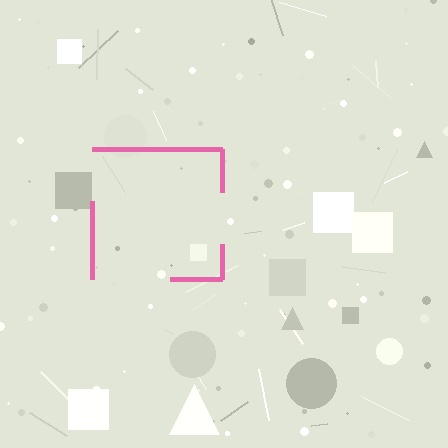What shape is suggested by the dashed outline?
The dashed outline suggests a square.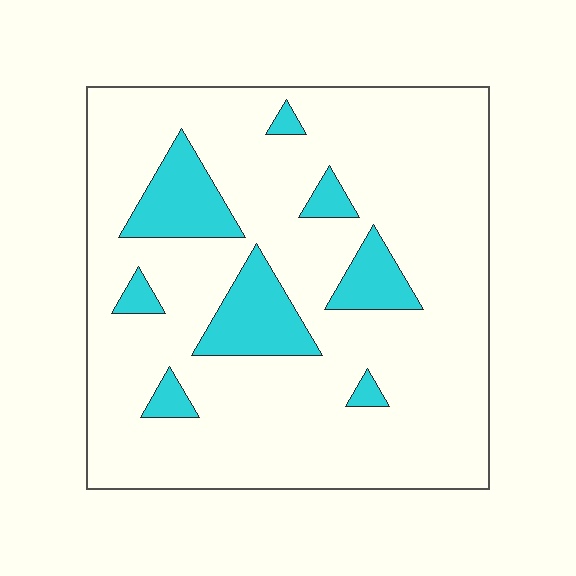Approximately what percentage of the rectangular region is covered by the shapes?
Approximately 15%.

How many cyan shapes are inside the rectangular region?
8.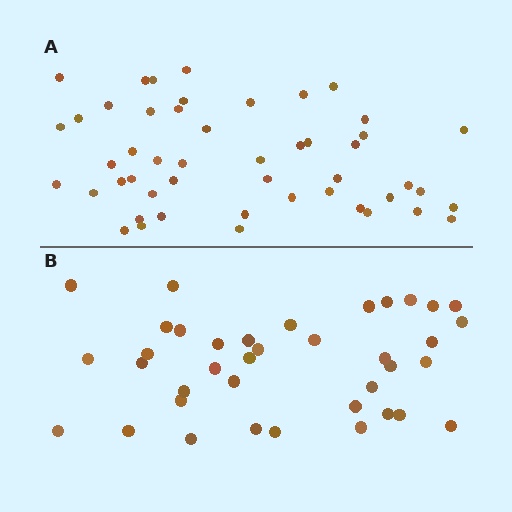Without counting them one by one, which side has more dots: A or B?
Region A (the top region) has more dots.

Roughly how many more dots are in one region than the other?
Region A has roughly 12 or so more dots than region B.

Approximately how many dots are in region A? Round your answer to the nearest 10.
About 50 dots. (The exact count is 49, which rounds to 50.)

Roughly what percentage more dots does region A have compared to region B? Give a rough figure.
About 30% more.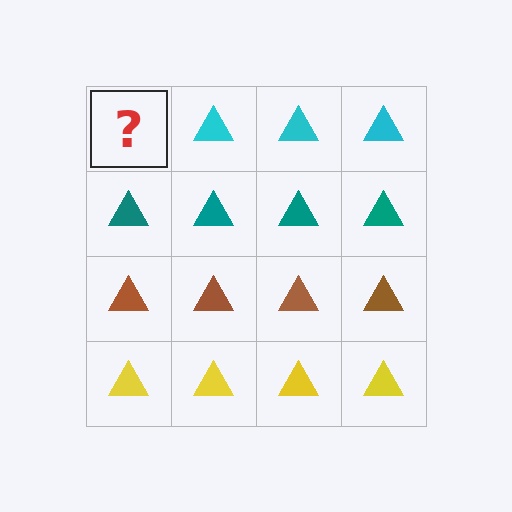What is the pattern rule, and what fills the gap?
The rule is that each row has a consistent color. The gap should be filled with a cyan triangle.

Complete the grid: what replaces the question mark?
The question mark should be replaced with a cyan triangle.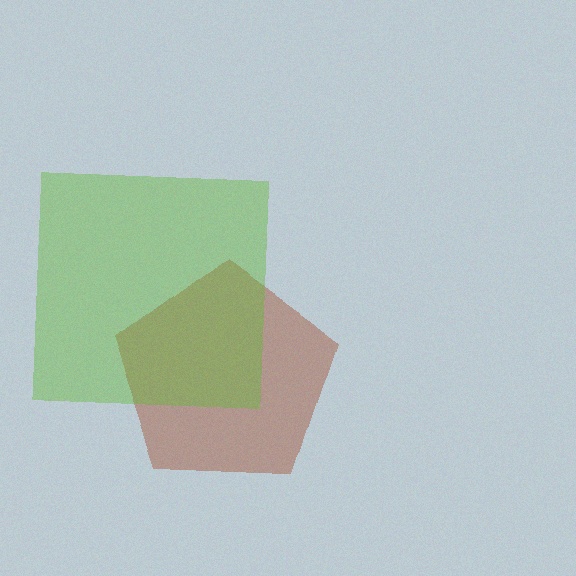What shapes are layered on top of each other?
The layered shapes are: a brown pentagon, a lime square.